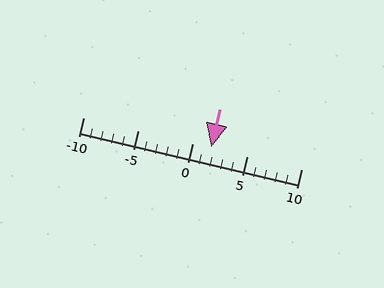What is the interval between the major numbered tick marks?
The major tick marks are spaced 5 units apart.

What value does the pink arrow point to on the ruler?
The pink arrow points to approximately 2.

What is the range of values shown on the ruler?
The ruler shows values from -10 to 10.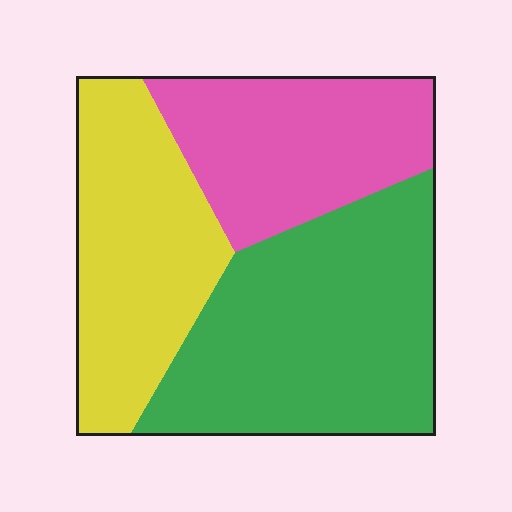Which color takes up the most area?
Green, at roughly 45%.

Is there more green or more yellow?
Green.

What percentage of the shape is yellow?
Yellow covers roughly 30% of the shape.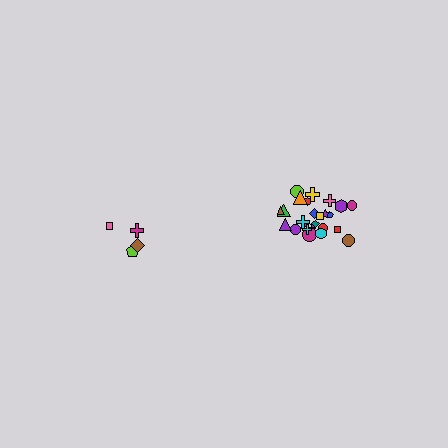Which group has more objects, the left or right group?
The right group.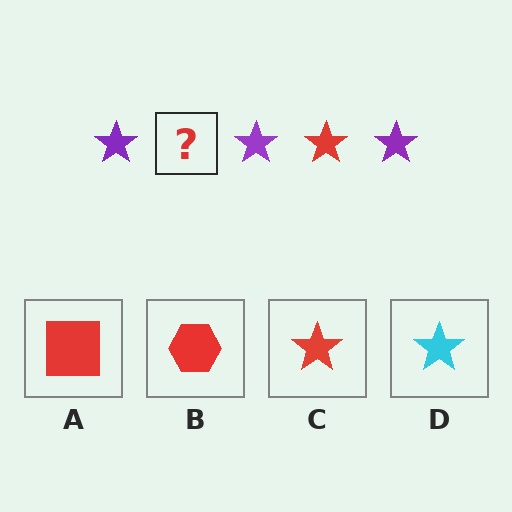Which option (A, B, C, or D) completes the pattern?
C.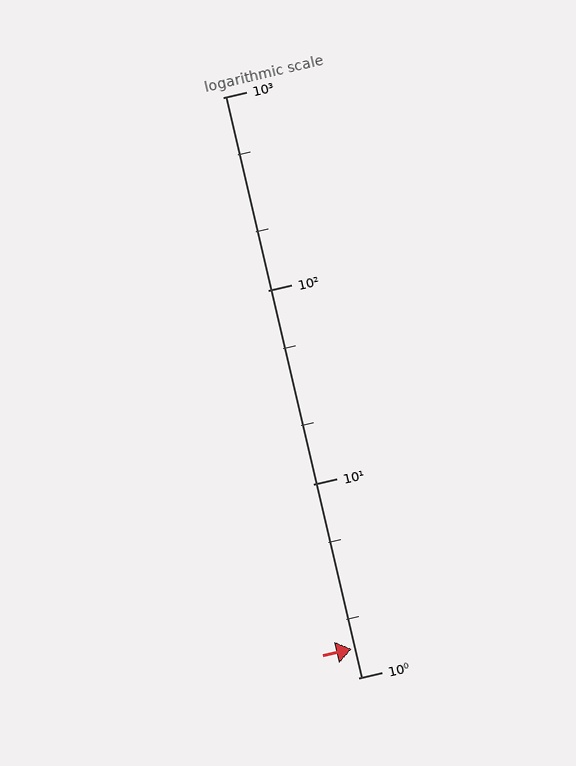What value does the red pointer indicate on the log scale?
The pointer indicates approximately 1.4.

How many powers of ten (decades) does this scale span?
The scale spans 3 decades, from 1 to 1000.